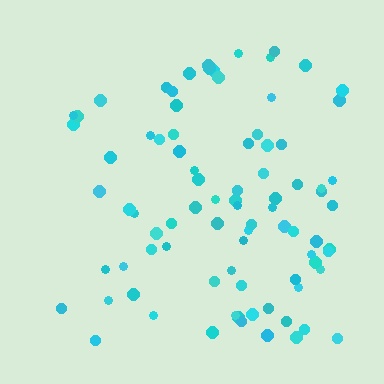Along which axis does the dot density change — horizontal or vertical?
Horizontal.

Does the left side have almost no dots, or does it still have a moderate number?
Still a moderate number, just noticeably fewer than the right.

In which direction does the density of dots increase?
From left to right, with the right side densest.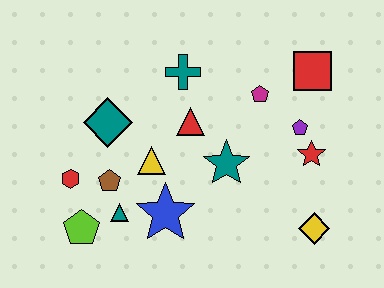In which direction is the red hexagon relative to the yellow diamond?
The red hexagon is to the left of the yellow diamond.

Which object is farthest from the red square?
The lime pentagon is farthest from the red square.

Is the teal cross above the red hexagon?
Yes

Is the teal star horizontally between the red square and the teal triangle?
Yes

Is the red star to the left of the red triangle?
No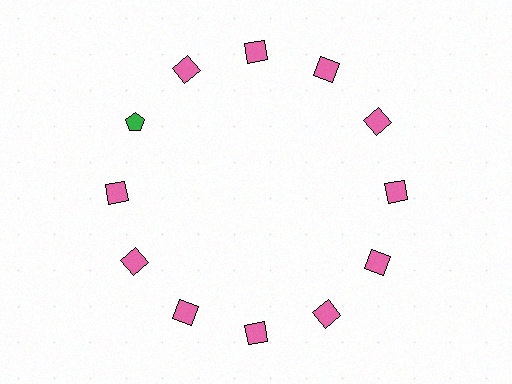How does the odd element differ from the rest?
It differs in both color (green instead of pink) and shape (pentagon instead of square).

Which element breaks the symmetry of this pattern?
The green pentagon at roughly the 10 o'clock position breaks the symmetry. All other shapes are pink squares.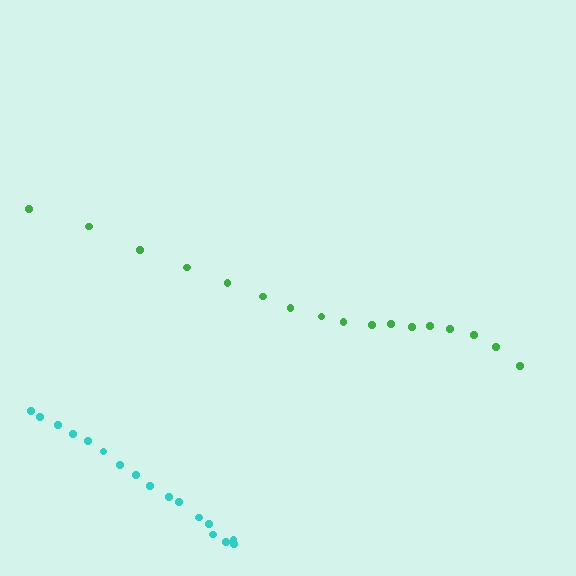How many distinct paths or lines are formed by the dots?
There are 2 distinct paths.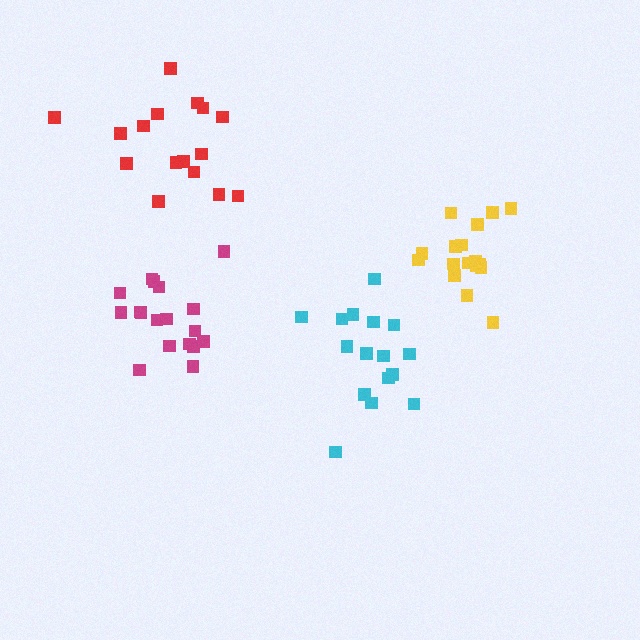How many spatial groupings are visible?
There are 4 spatial groupings.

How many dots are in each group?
Group 1: 16 dots, Group 2: 17 dots, Group 3: 18 dots, Group 4: 16 dots (67 total).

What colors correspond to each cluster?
The clusters are colored: cyan, yellow, magenta, red.